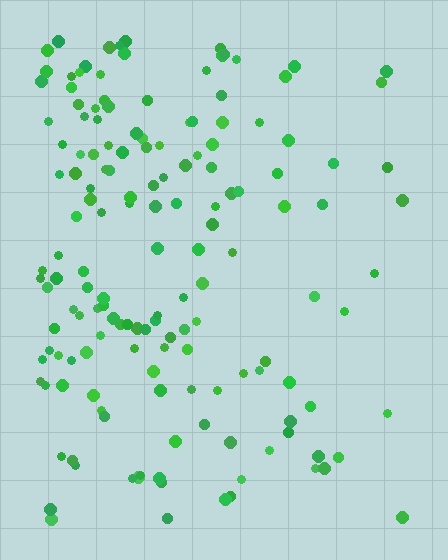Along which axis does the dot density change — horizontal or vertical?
Horizontal.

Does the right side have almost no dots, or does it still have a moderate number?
Still a moderate number, just noticeably fewer than the left.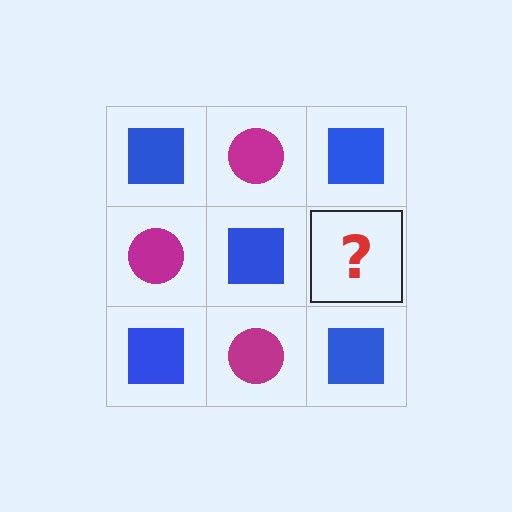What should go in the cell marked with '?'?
The missing cell should contain a magenta circle.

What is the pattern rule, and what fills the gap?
The rule is that it alternates blue square and magenta circle in a checkerboard pattern. The gap should be filled with a magenta circle.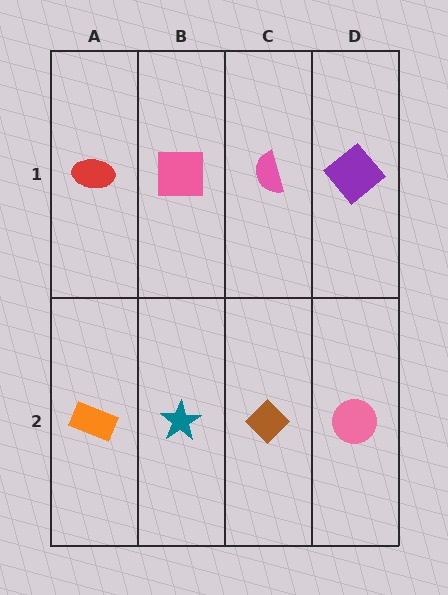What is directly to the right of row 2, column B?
A brown diamond.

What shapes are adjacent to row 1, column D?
A pink circle (row 2, column D), a pink semicircle (row 1, column C).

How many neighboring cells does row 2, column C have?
3.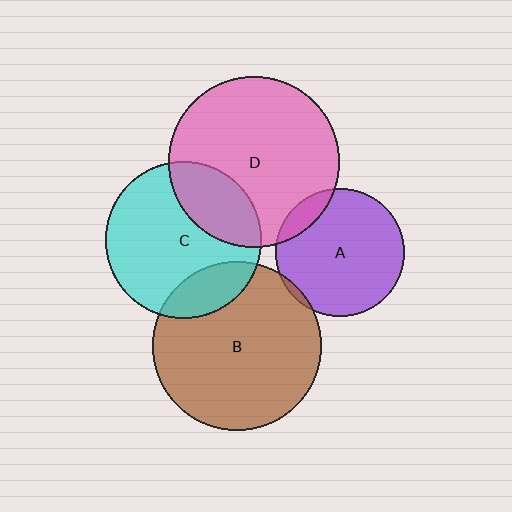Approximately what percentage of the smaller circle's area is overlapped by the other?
Approximately 10%.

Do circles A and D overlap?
Yes.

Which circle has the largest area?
Circle D (pink).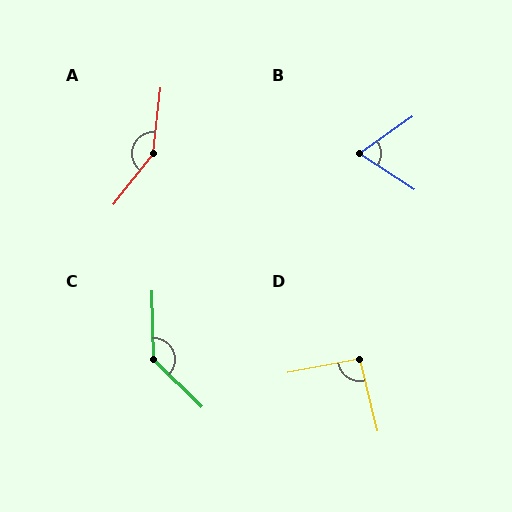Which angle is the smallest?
B, at approximately 68 degrees.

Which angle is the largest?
A, at approximately 148 degrees.